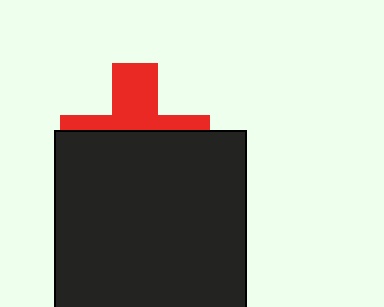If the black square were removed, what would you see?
You would see the complete red cross.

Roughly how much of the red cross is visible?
A small part of it is visible (roughly 39%).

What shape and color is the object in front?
The object in front is a black square.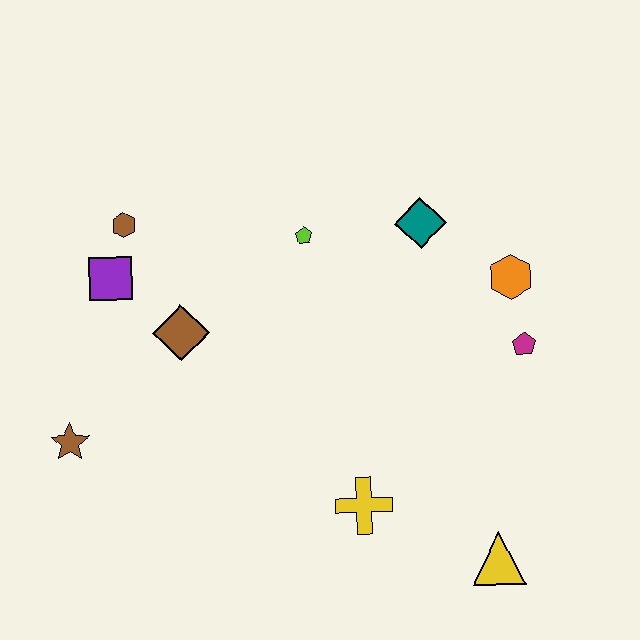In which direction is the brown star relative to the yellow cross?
The brown star is to the left of the yellow cross.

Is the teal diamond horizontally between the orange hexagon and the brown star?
Yes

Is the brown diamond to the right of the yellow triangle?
No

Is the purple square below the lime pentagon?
Yes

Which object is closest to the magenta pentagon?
The orange hexagon is closest to the magenta pentagon.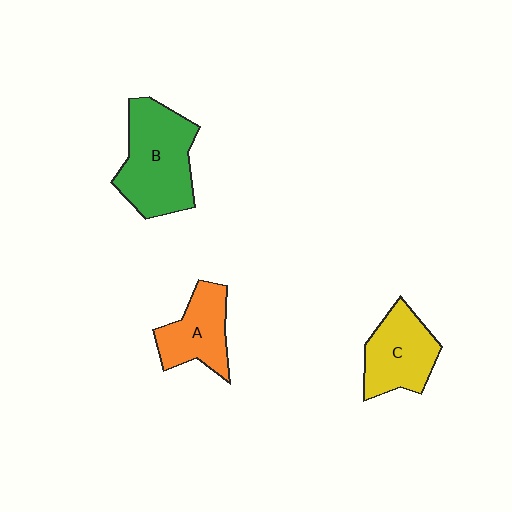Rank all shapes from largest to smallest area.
From largest to smallest: B (green), C (yellow), A (orange).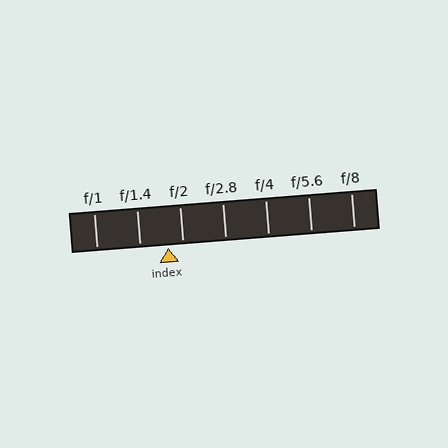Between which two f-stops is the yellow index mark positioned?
The index mark is between f/1.4 and f/2.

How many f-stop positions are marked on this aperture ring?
There are 7 f-stop positions marked.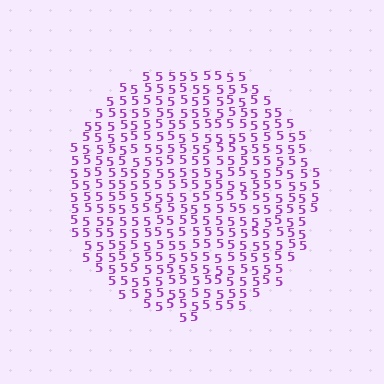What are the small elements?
The small elements are digit 5's.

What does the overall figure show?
The overall figure shows a circle.